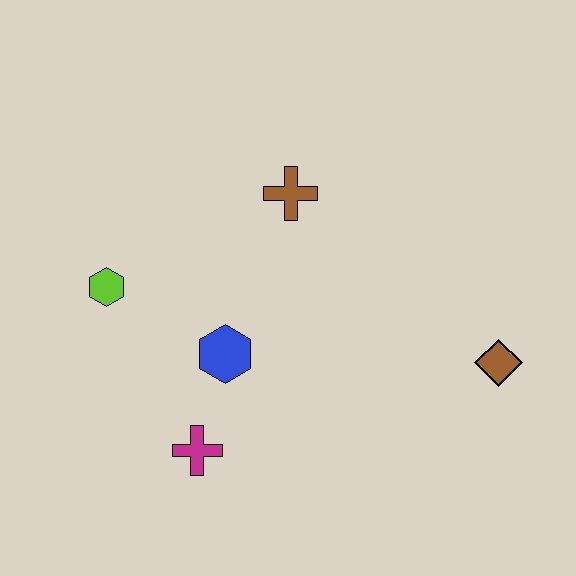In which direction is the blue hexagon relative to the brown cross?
The blue hexagon is below the brown cross.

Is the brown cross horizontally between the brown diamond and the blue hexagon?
Yes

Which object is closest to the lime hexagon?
The blue hexagon is closest to the lime hexagon.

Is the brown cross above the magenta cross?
Yes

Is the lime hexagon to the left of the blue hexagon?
Yes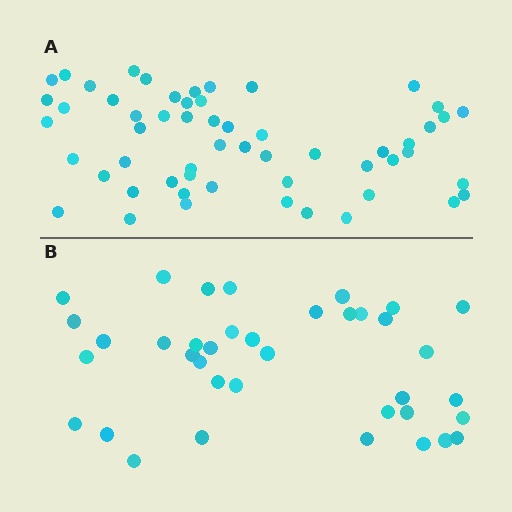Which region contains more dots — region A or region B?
Region A (the top region) has more dots.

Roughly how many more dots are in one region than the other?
Region A has approximately 20 more dots than region B.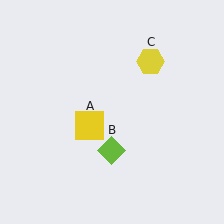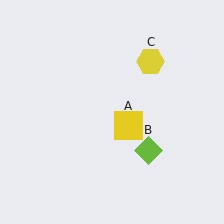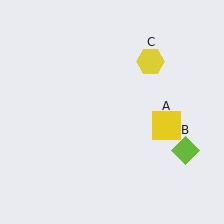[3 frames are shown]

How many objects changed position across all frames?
2 objects changed position: yellow square (object A), lime diamond (object B).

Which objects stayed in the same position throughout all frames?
Yellow hexagon (object C) remained stationary.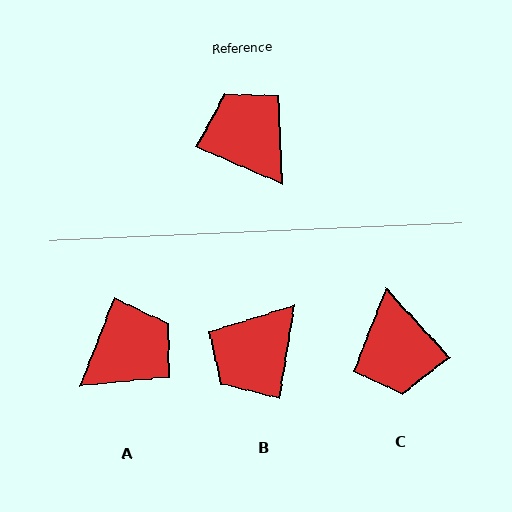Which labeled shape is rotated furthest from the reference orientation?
C, about 156 degrees away.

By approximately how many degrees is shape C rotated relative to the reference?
Approximately 156 degrees counter-clockwise.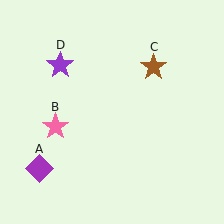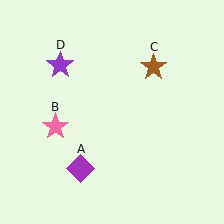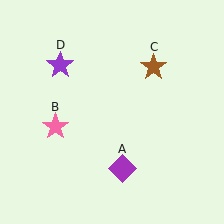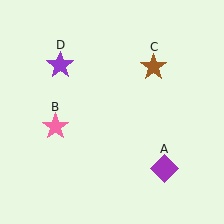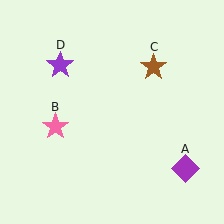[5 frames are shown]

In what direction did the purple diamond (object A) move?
The purple diamond (object A) moved right.